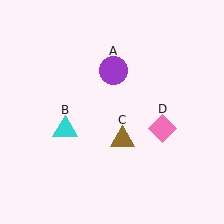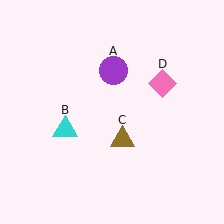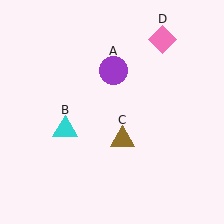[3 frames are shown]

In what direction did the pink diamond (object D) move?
The pink diamond (object D) moved up.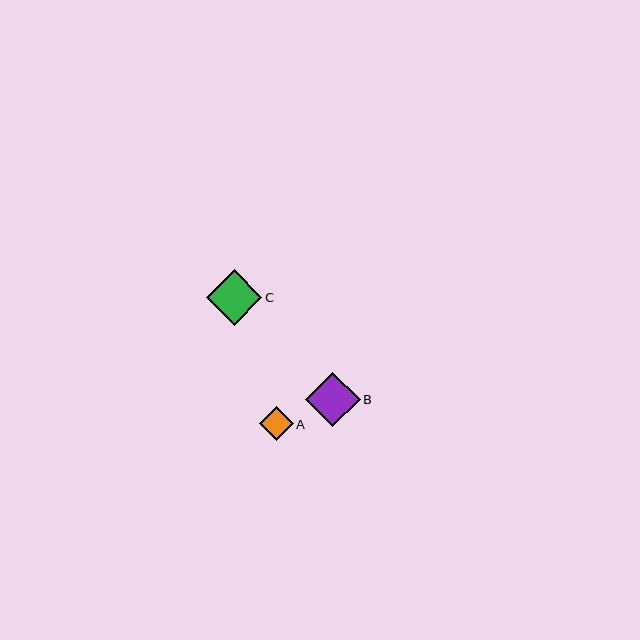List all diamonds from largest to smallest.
From largest to smallest: C, B, A.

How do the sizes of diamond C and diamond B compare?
Diamond C and diamond B are approximately the same size.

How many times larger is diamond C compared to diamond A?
Diamond C is approximately 1.6 times the size of diamond A.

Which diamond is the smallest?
Diamond A is the smallest with a size of approximately 34 pixels.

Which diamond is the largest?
Diamond C is the largest with a size of approximately 56 pixels.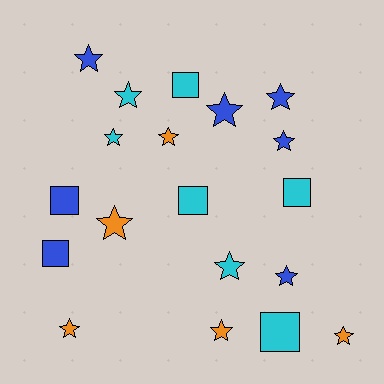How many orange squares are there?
There are no orange squares.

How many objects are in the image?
There are 19 objects.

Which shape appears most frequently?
Star, with 13 objects.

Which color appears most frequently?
Blue, with 7 objects.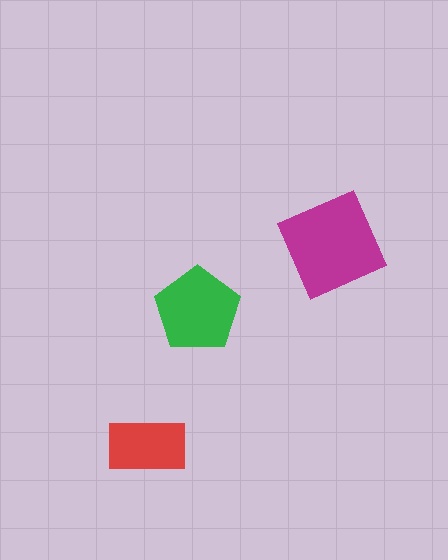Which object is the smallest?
The red rectangle.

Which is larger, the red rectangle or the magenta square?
The magenta square.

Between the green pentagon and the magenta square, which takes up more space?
The magenta square.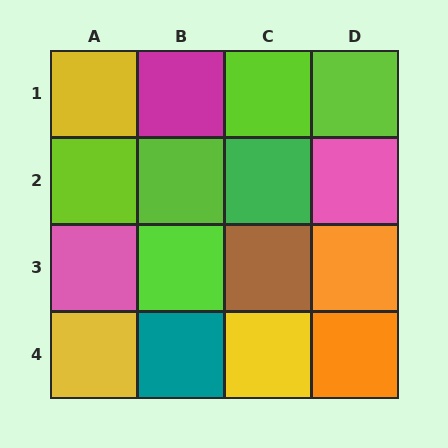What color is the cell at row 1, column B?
Magenta.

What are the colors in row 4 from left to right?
Yellow, teal, yellow, orange.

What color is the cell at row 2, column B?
Lime.